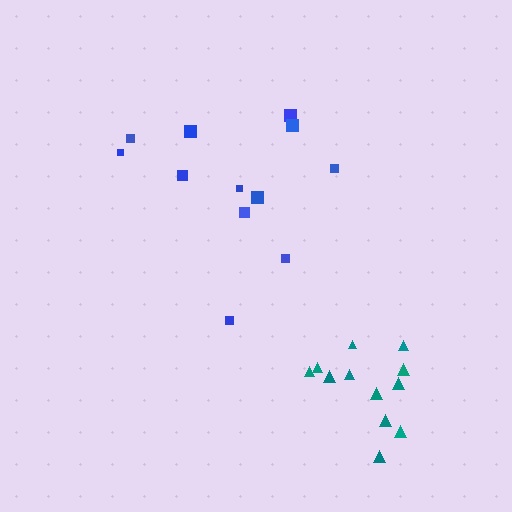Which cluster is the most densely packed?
Teal.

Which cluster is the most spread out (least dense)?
Blue.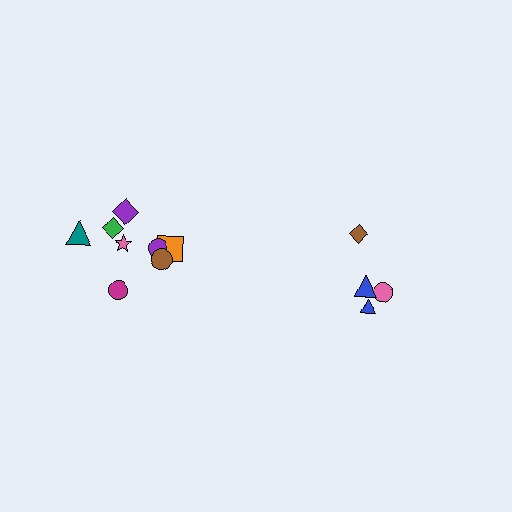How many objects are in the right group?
There are 4 objects.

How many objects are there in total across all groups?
There are 12 objects.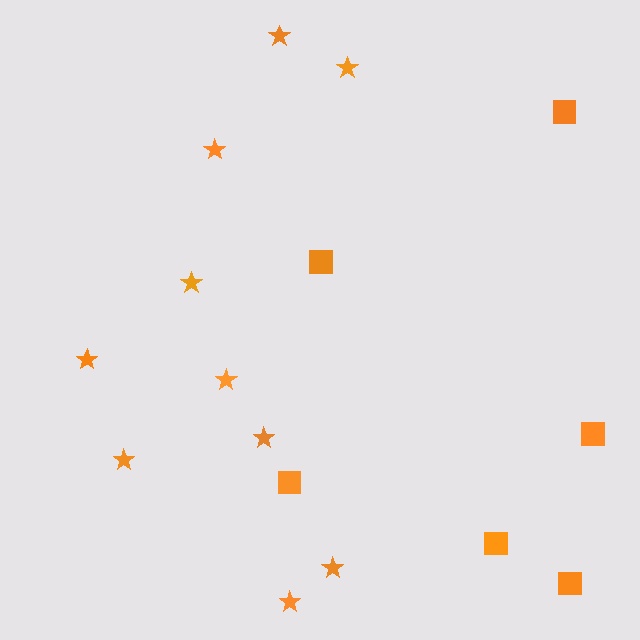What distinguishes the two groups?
There are 2 groups: one group of stars (10) and one group of squares (6).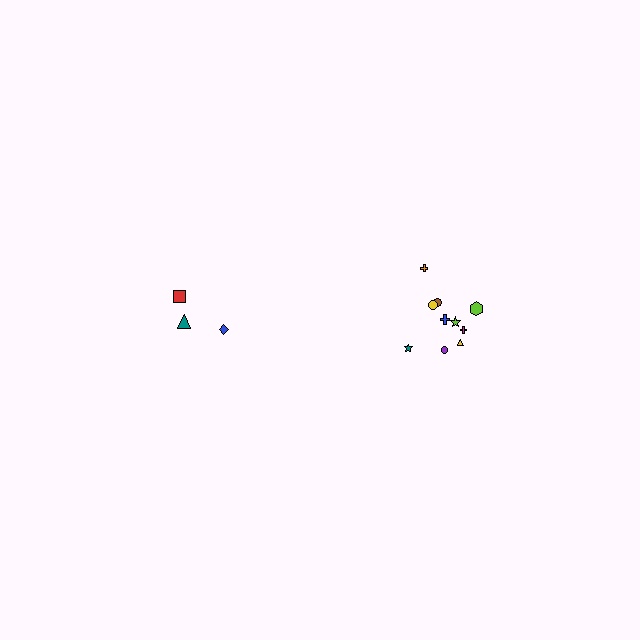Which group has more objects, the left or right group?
The right group.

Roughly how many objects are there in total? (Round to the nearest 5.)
Roughly 15 objects in total.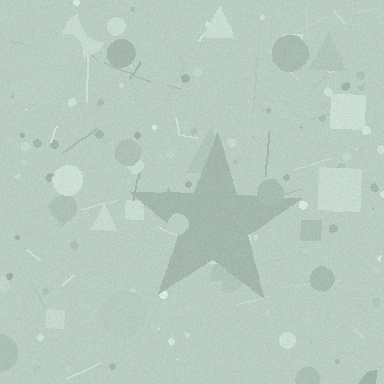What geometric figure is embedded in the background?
A star is embedded in the background.